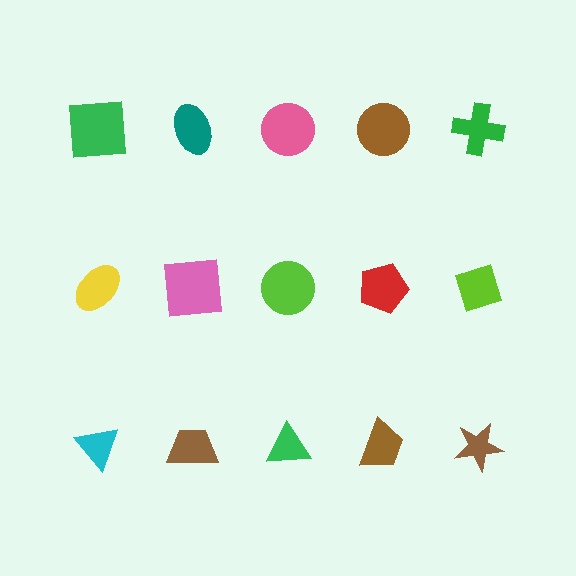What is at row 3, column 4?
A brown trapezoid.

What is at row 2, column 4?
A red pentagon.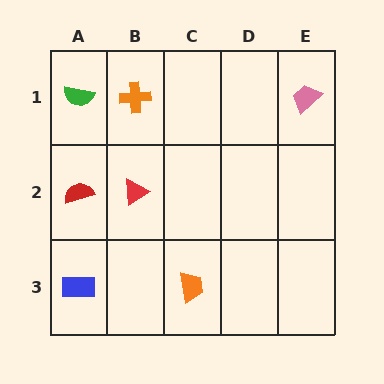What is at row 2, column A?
A red semicircle.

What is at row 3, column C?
An orange trapezoid.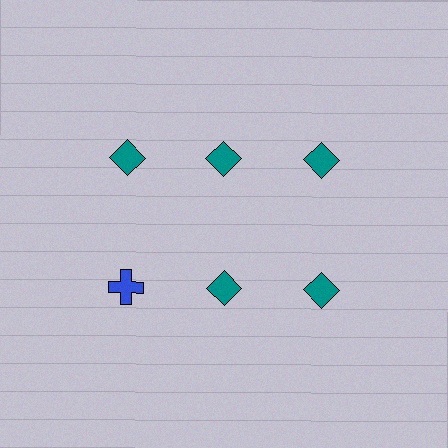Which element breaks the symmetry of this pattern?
The blue cross in the second row, leftmost column breaks the symmetry. All other shapes are teal diamonds.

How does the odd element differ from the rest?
It differs in both color (blue instead of teal) and shape (cross instead of diamond).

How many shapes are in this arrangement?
There are 6 shapes arranged in a grid pattern.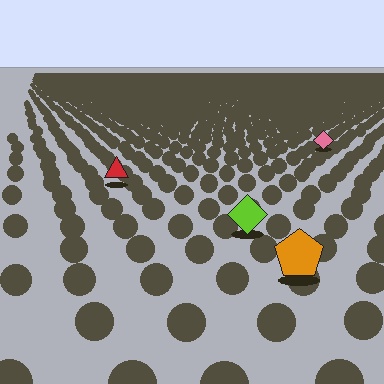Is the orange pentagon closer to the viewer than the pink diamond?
Yes. The orange pentagon is closer — you can tell from the texture gradient: the ground texture is coarser near it.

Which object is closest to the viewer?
The orange pentagon is closest. The texture marks near it are larger and more spread out.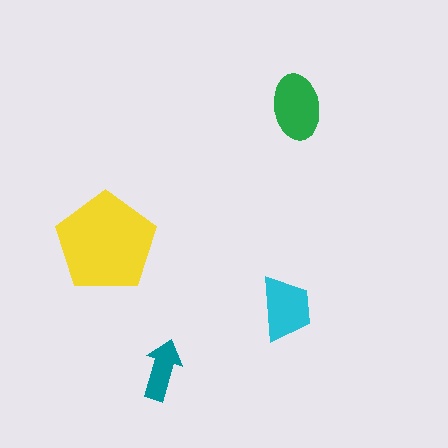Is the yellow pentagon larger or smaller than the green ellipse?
Larger.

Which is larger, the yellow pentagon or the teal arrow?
The yellow pentagon.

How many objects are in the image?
There are 4 objects in the image.